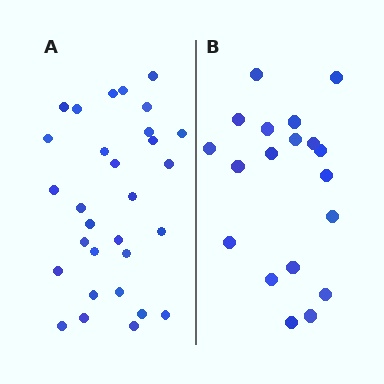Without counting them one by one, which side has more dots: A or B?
Region A (the left region) has more dots.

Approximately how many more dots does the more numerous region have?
Region A has roughly 12 or so more dots than region B.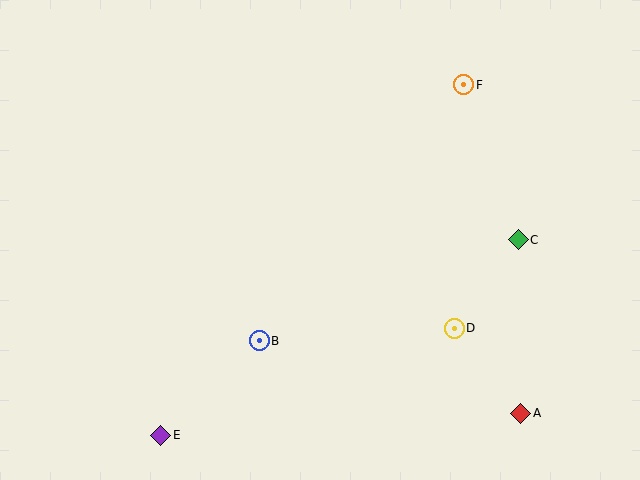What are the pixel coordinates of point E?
Point E is at (161, 435).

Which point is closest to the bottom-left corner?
Point E is closest to the bottom-left corner.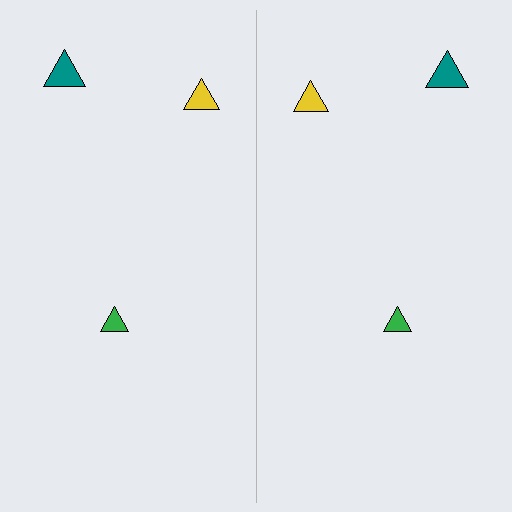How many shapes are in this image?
There are 6 shapes in this image.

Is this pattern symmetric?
Yes, this pattern has bilateral (reflection) symmetry.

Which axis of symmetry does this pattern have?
The pattern has a vertical axis of symmetry running through the center of the image.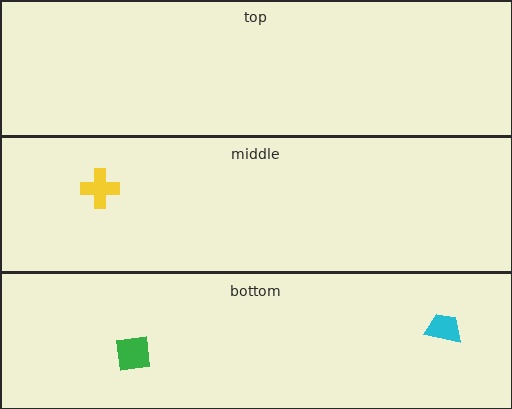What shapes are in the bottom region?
The green square, the cyan trapezoid.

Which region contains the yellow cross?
The middle region.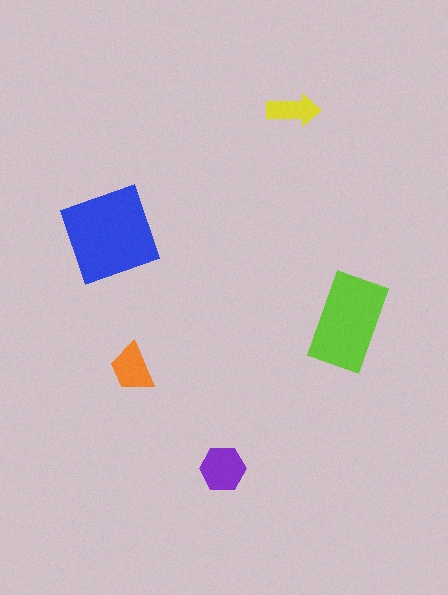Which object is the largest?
The blue diamond.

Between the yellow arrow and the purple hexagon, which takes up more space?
The purple hexagon.